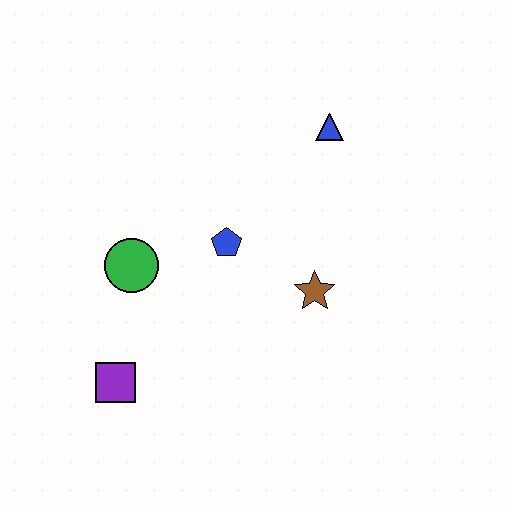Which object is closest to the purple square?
The green circle is closest to the purple square.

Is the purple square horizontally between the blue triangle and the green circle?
No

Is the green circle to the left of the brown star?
Yes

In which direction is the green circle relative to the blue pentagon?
The green circle is to the left of the blue pentagon.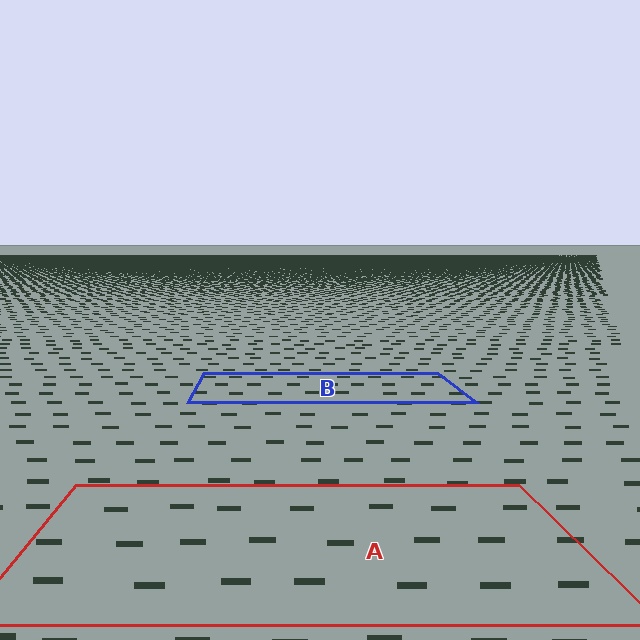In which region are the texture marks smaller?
The texture marks are smaller in region B, because it is farther away.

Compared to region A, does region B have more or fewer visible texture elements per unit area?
Region B has more texture elements per unit area — they are packed more densely because it is farther away.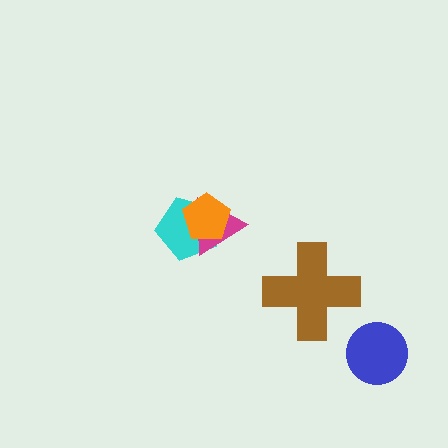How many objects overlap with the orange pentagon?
2 objects overlap with the orange pentagon.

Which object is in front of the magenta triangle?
The orange pentagon is in front of the magenta triangle.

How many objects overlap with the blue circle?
0 objects overlap with the blue circle.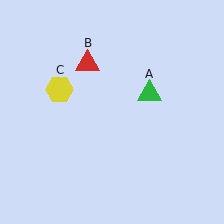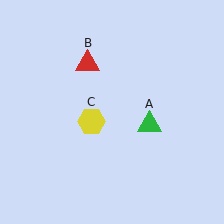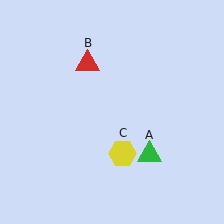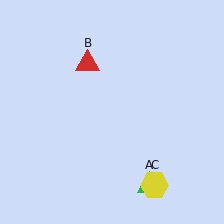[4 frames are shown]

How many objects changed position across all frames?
2 objects changed position: green triangle (object A), yellow hexagon (object C).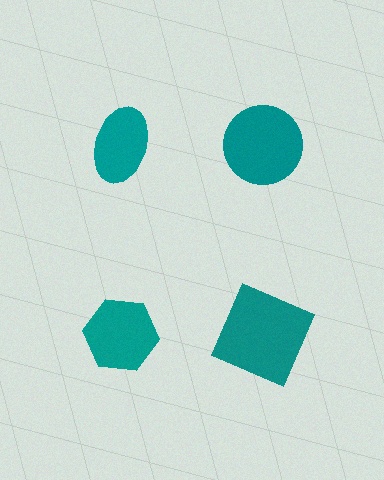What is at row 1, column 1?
A teal ellipse.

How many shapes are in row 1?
2 shapes.